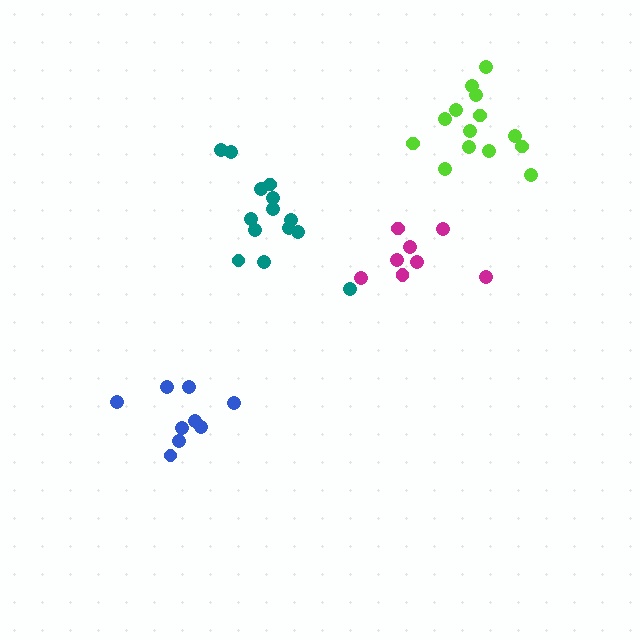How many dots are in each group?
Group 1: 9 dots, Group 2: 8 dots, Group 3: 14 dots, Group 4: 14 dots (45 total).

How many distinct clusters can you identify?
There are 4 distinct clusters.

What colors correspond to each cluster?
The clusters are colored: blue, magenta, teal, lime.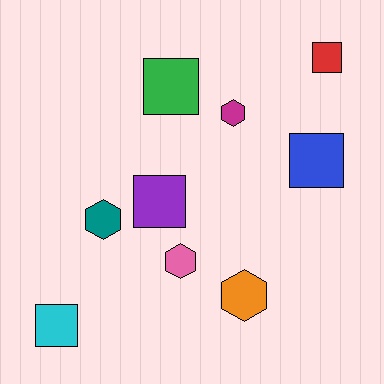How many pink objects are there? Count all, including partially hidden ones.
There is 1 pink object.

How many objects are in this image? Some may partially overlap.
There are 9 objects.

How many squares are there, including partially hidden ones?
There are 5 squares.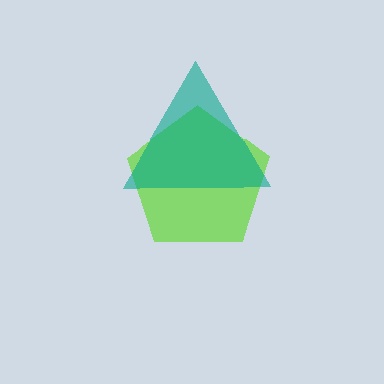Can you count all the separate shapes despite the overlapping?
Yes, there are 2 separate shapes.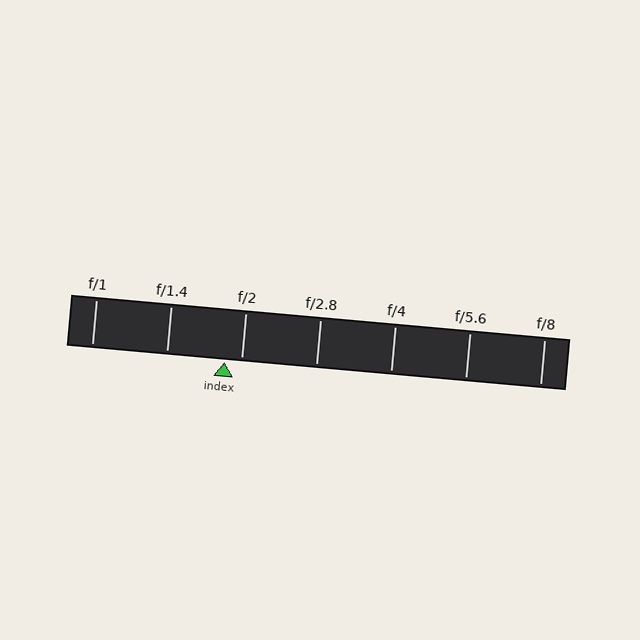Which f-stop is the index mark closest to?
The index mark is closest to f/2.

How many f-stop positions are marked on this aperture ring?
There are 7 f-stop positions marked.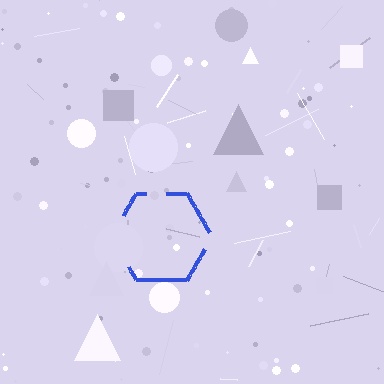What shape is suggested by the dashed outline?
The dashed outline suggests a hexagon.